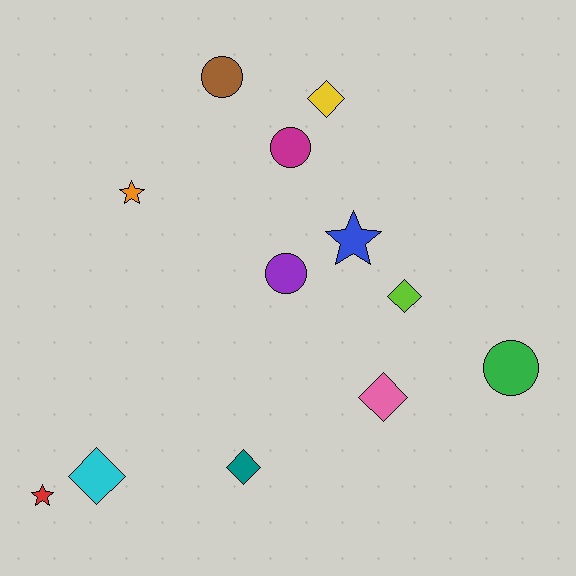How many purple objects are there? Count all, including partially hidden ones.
There is 1 purple object.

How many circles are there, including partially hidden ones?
There are 4 circles.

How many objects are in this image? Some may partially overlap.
There are 12 objects.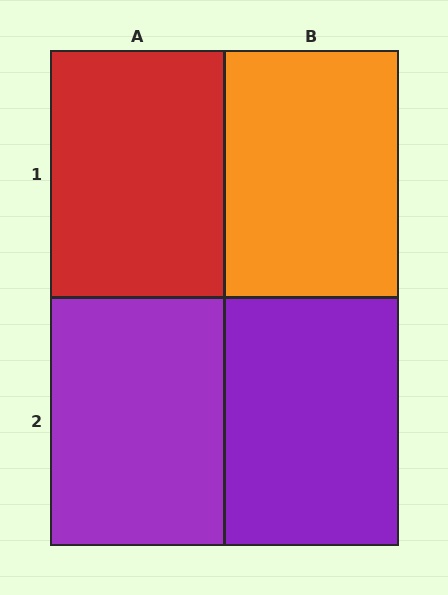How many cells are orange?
1 cell is orange.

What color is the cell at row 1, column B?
Orange.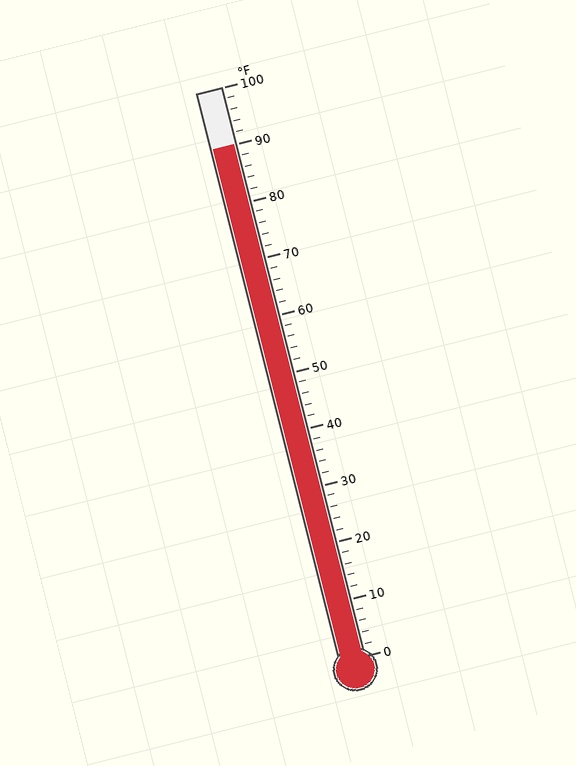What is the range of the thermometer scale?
The thermometer scale ranges from 0°F to 100°F.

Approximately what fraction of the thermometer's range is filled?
The thermometer is filled to approximately 90% of its range.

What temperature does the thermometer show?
The thermometer shows approximately 90°F.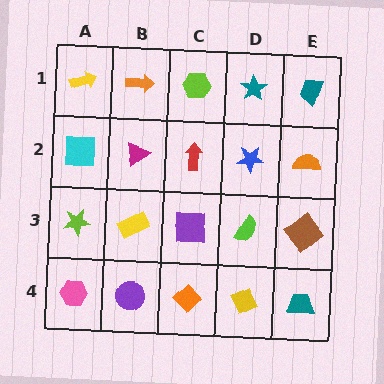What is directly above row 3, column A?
A cyan square.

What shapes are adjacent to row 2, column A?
A yellow arrow (row 1, column A), a lime star (row 3, column A), a magenta triangle (row 2, column B).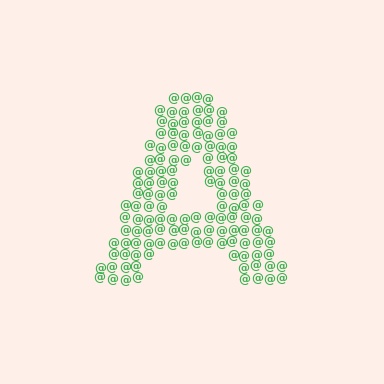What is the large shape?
The large shape is the letter A.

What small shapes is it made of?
It is made of small at signs.